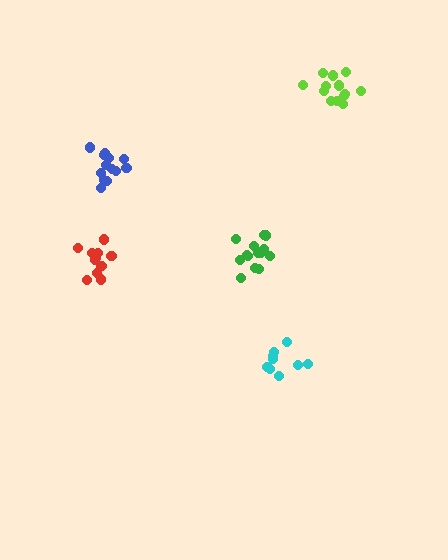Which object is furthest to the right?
The lime cluster is rightmost.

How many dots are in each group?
Group 1: 13 dots, Group 2: 9 dots, Group 3: 11 dots, Group 4: 13 dots, Group 5: 14 dots (60 total).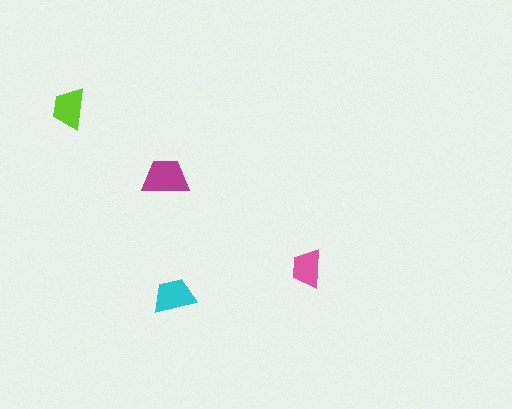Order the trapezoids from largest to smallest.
the magenta one, the cyan one, the lime one, the pink one.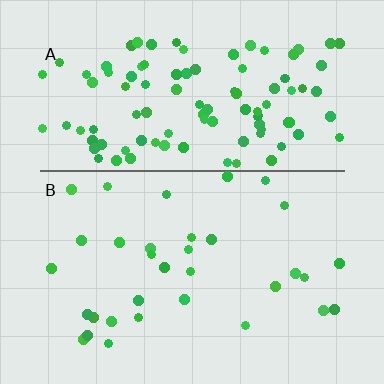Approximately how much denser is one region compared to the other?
Approximately 3.3× — region A over region B.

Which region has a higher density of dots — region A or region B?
A (the top).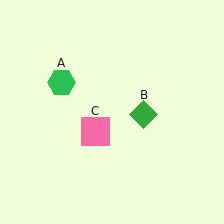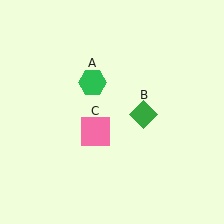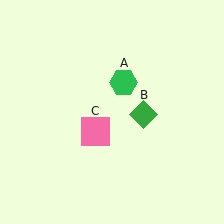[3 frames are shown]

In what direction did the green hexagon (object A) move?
The green hexagon (object A) moved right.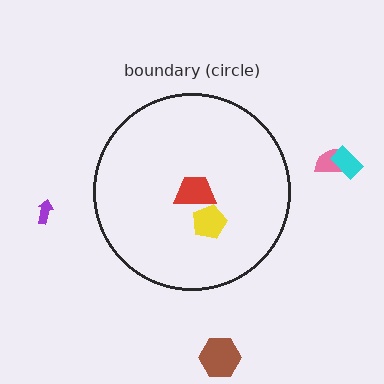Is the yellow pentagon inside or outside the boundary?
Inside.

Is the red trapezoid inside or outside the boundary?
Inside.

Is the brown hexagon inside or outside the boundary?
Outside.